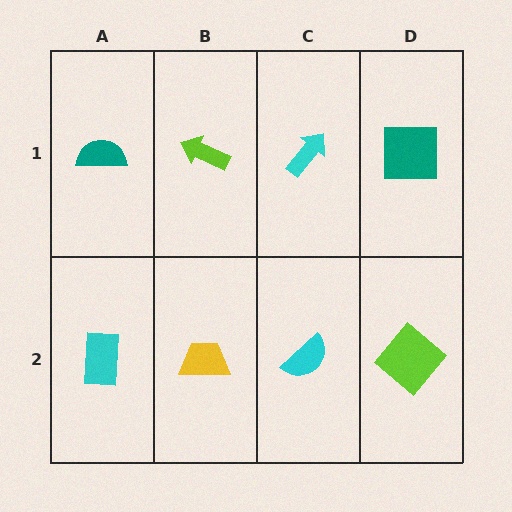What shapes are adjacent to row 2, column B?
A lime arrow (row 1, column B), a cyan rectangle (row 2, column A), a cyan semicircle (row 2, column C).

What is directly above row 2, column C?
A cyan arrow.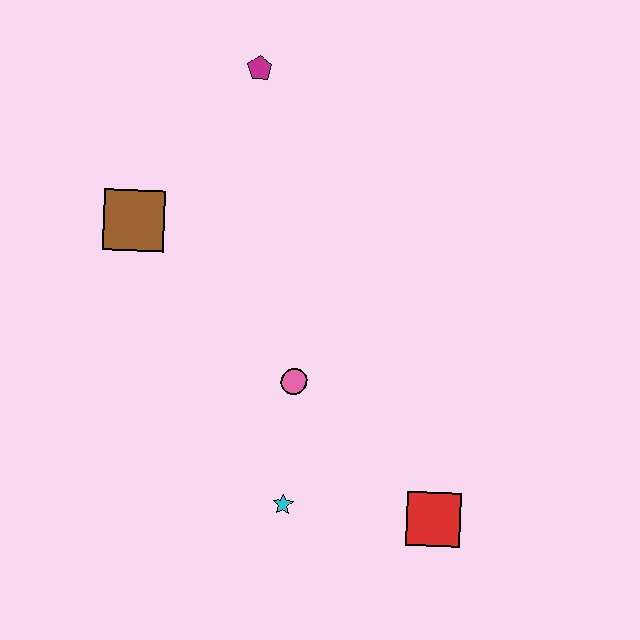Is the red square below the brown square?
Yes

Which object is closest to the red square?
The cyan star is closest to the red square.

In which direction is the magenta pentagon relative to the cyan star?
The magenta pentagon is above the cyan star.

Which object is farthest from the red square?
The magenta pentagon is farthest from the red square.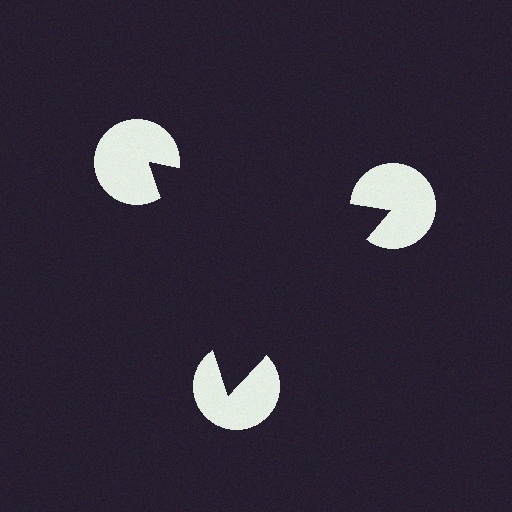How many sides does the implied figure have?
3 sides.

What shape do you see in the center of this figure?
An illusory triangle — its edges are inferred from the aligned wedge cuts in the pac-man discs, not physically drawn.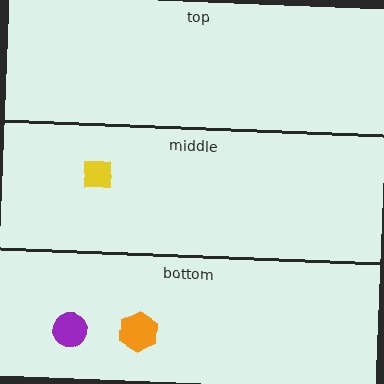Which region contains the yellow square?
The middle region.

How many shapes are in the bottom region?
2.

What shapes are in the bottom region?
The orange hexagon, the purple circle.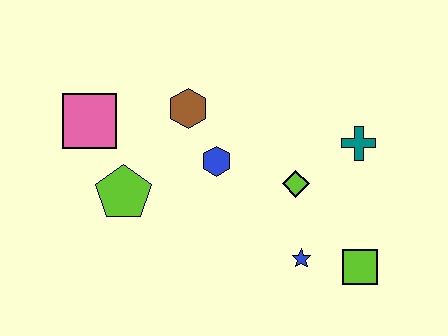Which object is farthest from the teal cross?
The pink square is farthest from the teal cross.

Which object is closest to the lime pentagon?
The pink square is closest to the lime pentagon.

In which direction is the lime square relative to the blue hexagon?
The lime square is to the right of the blue hexagon.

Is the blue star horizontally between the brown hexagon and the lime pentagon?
No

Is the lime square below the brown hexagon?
Yes